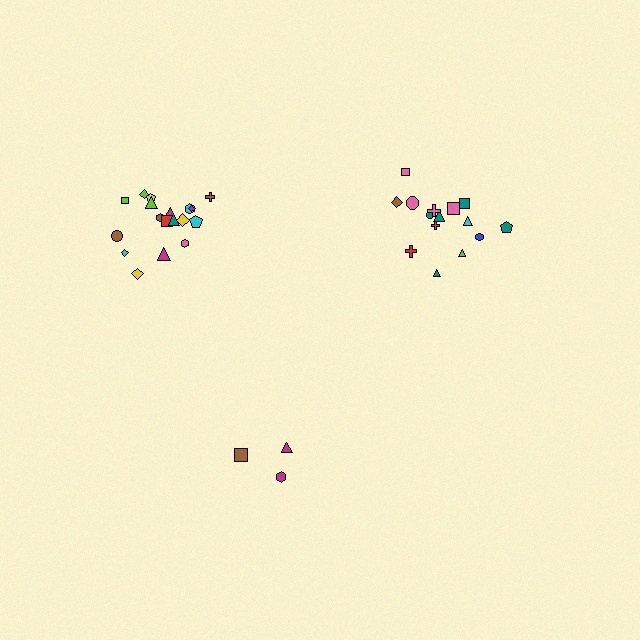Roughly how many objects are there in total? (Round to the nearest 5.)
Roughly 35 objects in total.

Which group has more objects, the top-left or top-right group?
The top-left group.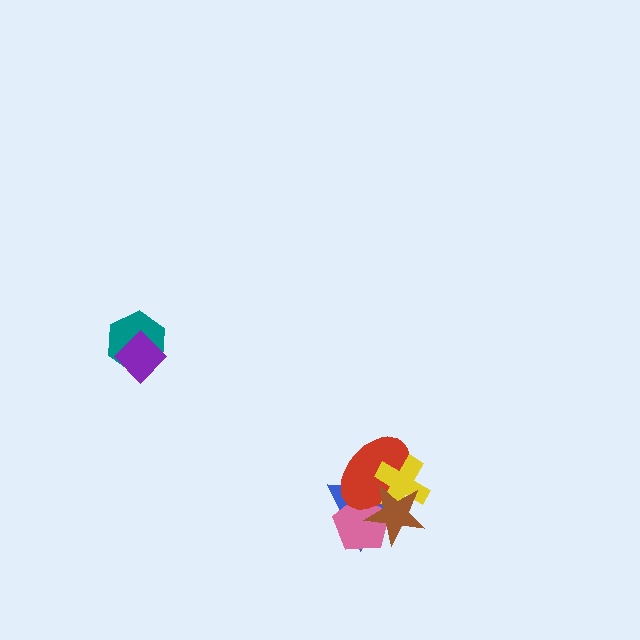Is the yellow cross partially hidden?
Yes, it is partially covered by another shape.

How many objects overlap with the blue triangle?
4 objects overlap with the blue triangle.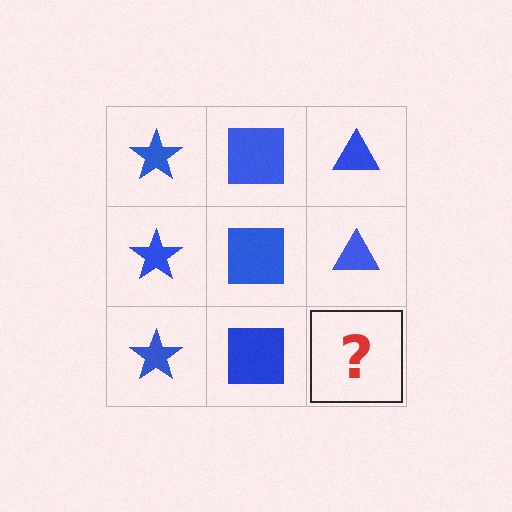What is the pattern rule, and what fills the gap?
The rule is that each column has a consistent shape. The gap should be filled with a blue triangle.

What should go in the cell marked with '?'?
The missing cell should contain a blue triangle.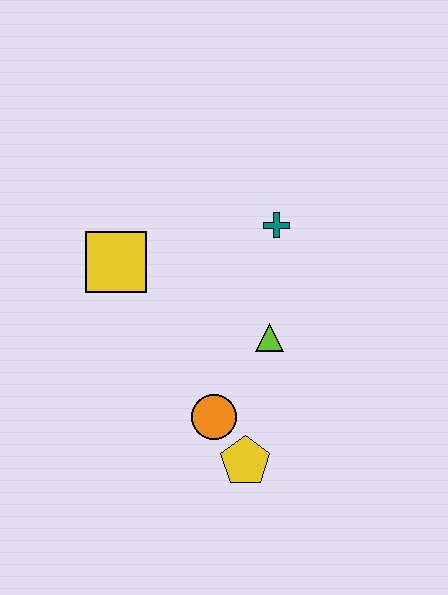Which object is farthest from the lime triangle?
The yellow square is farthest from the lime triangle.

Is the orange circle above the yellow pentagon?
Yes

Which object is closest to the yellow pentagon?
The orange circle is closest to the yellow pentagon.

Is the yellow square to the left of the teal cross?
Yes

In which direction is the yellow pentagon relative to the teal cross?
The yellow pentagon is below the teal cross.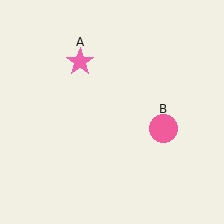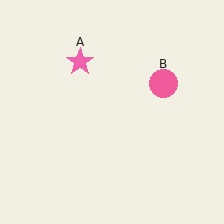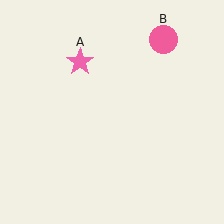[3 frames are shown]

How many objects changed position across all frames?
1 object changed position: pink circle (object B).